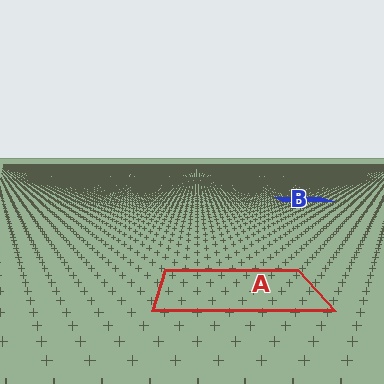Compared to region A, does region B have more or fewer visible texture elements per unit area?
Region B has more texture elements per unit area — they are packed more densely because it is farther away.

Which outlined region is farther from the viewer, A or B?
Region B is farther from the viewer — the texture elements inside it appear smaller and more densely packed.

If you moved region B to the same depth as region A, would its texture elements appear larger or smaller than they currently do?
They would appear larger. At a closer depth, the same texture elements are projected at a bigger on-screen size.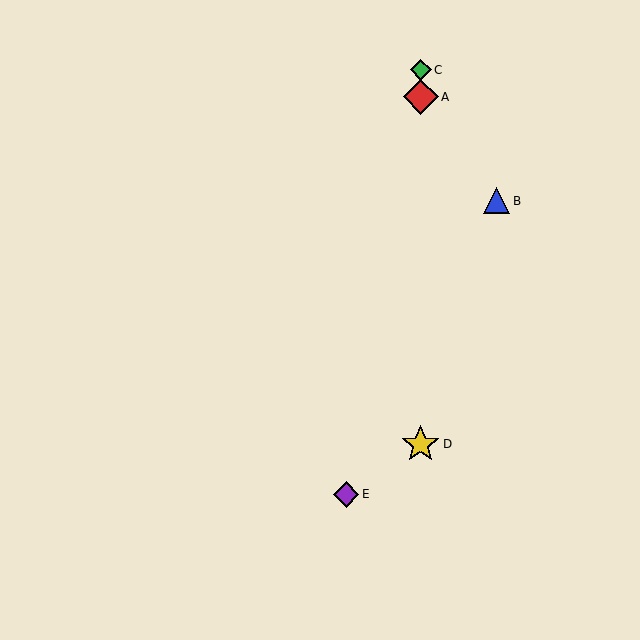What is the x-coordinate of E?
Object E is at x≈346.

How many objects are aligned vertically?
3 objects (A, C, D) are aligned vertically.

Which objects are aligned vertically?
Objects A, C, D are aligned vertically.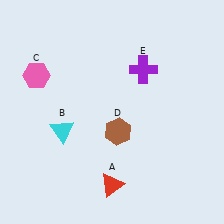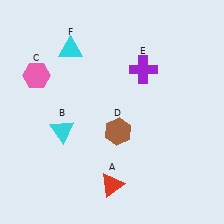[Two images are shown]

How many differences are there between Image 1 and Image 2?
There is 1 difference between the two images.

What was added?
A cyan triangle (F) was added in Image 2.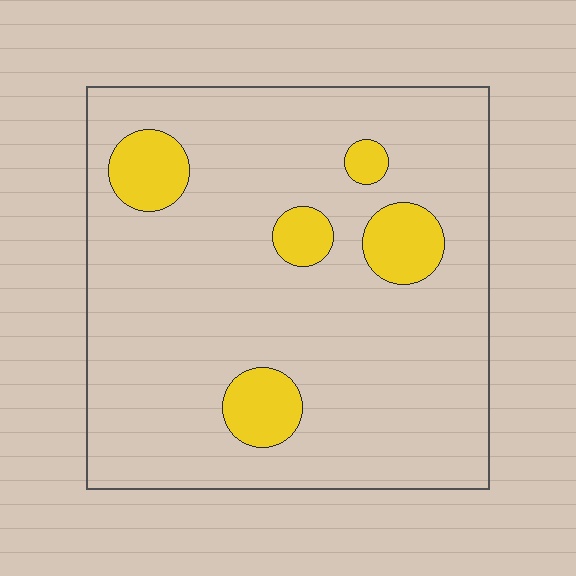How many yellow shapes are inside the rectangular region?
5.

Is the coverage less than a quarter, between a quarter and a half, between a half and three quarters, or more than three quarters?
Less than a quarter.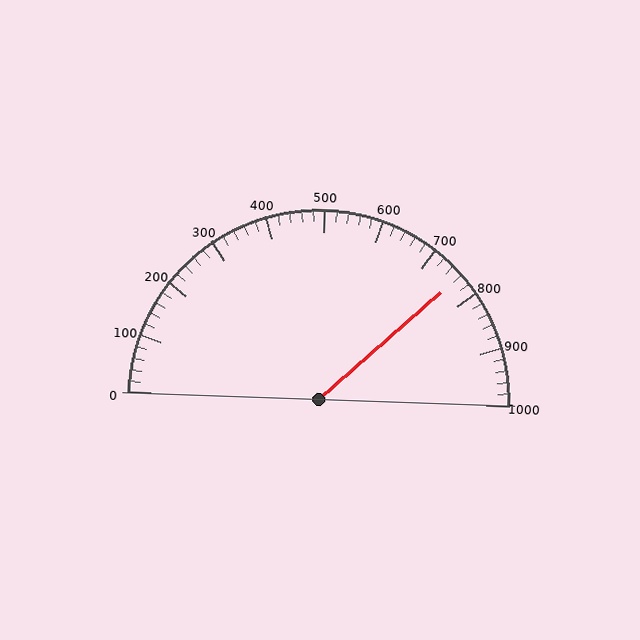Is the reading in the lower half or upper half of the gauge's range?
The reading is in the upper half of the range (0 to 1000).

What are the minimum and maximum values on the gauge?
The gauge ranges from 0 to 1000.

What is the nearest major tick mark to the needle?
The nearest major tick mark is 800.